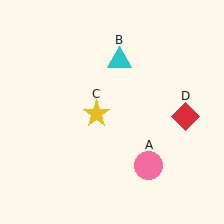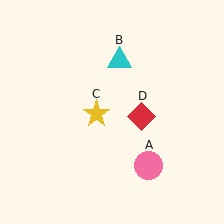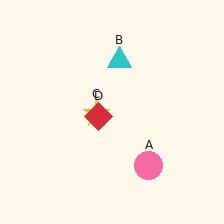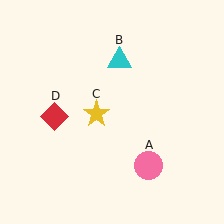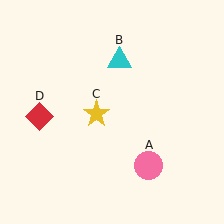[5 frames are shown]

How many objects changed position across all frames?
1 object changed position: red diamond (object D).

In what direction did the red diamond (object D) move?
The red diamond (object D) moved left.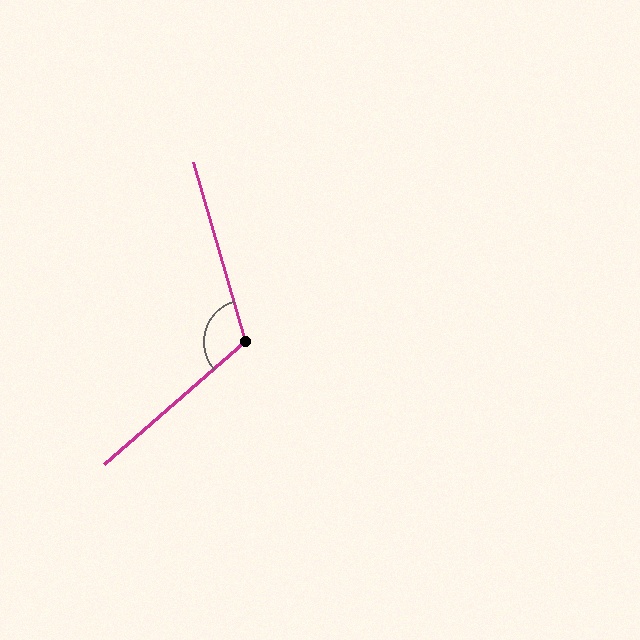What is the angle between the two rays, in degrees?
Approximately 115 degrees.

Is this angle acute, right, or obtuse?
It is obtuse.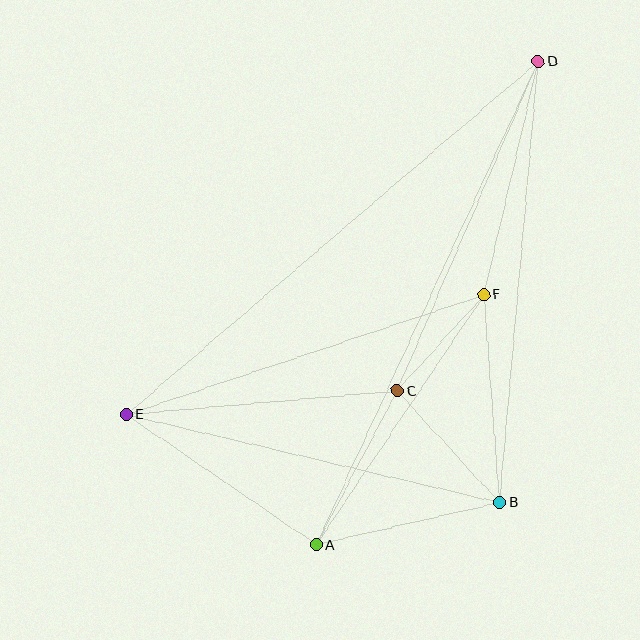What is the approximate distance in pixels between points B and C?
The distance between B and C is approximately 151 pixels.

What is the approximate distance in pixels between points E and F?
The distance between E and F is approximately 377 pixels.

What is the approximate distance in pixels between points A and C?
The distance between A and C is approximately 174 pixels.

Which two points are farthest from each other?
Points D and E are farthest from each other.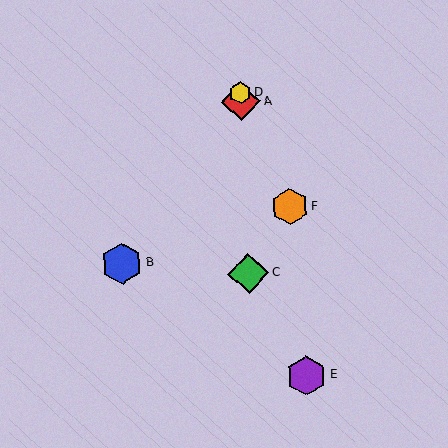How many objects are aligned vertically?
3 objects (A, C, D) are aligned vertically.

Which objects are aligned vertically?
Objects A, C, D are aligned vertically.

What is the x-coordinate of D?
Object D is at x≈240.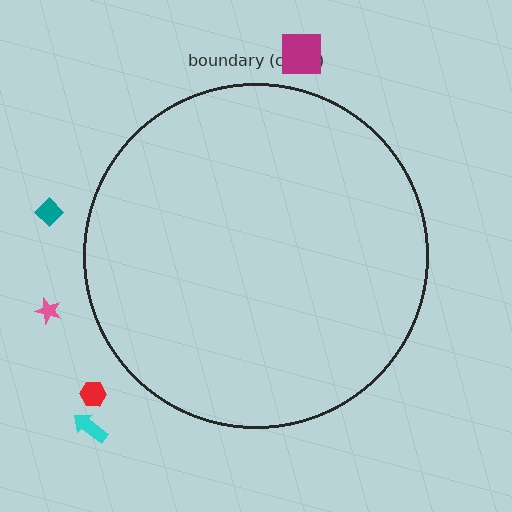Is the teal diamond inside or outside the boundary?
Outside.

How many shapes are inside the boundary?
0 inside, 5 outside.